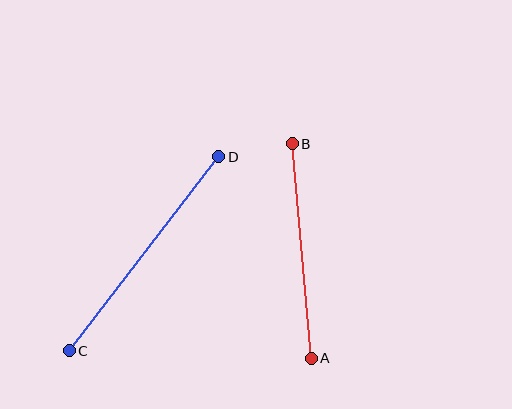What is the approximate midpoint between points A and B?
The midpoint is at approximately (302, 251) pixels.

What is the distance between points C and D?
The distance is approximately 245 pixels.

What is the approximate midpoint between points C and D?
The midpoint is at approximately (144, 254) pixels.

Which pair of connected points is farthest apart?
Points C and D are farthest apart.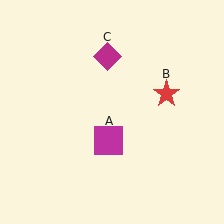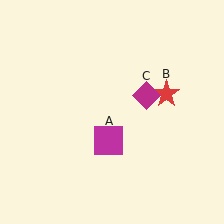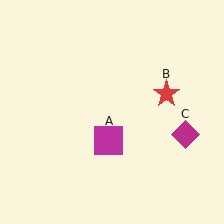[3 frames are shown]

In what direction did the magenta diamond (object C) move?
The magenta diamond (object C) moved down and to the right.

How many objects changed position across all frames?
1 object changed position: magenta diamond (object C).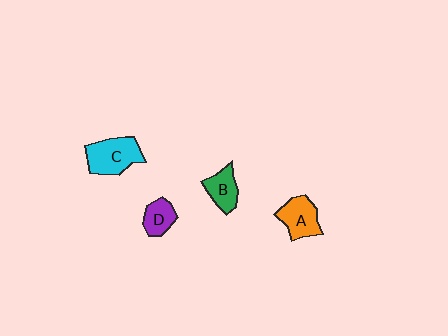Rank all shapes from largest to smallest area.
From largest to smallest: C (cyan), A (orange), B (green), D (purple).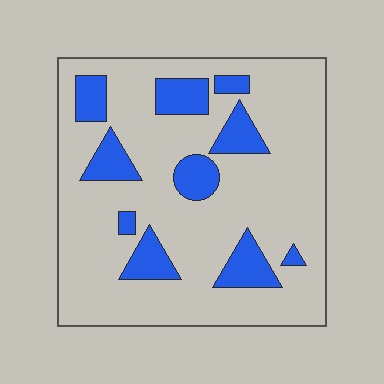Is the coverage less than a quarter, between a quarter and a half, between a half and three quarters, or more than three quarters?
Less than a quarter.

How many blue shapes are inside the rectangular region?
10.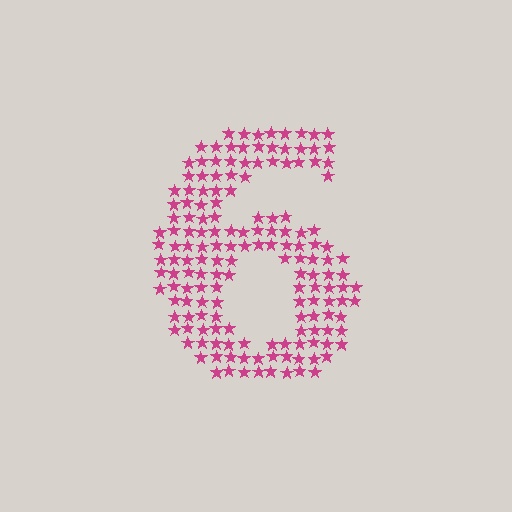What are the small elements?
The small elements are stars.